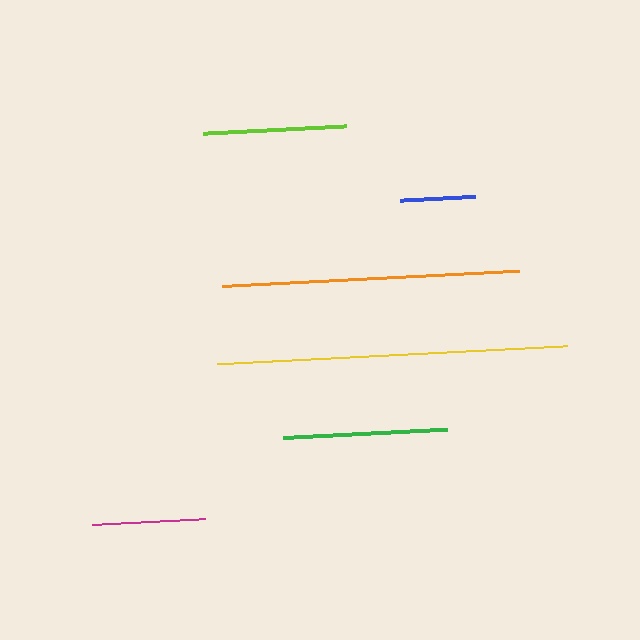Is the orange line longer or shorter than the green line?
The orange line is longer than the green line.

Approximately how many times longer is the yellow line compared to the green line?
The yellow line is approximately 2.1 times the length of the green line.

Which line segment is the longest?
The yellow line is the longest at approximately 350 pixels.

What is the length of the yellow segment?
The yellow segment is approximately 350 pixels long.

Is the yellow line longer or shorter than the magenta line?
The yellow line is longer than the magenta line.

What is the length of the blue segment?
The blue segment is approximately 75 pixels long.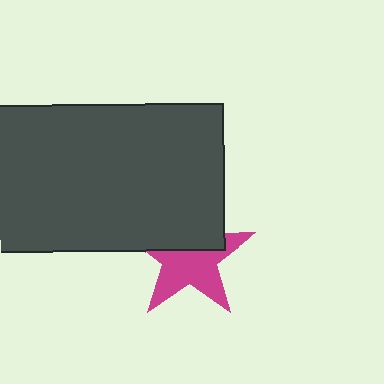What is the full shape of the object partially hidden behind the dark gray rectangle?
The partially hidden object is a magenta star.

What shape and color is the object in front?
The object in front is a dark gray rectangle.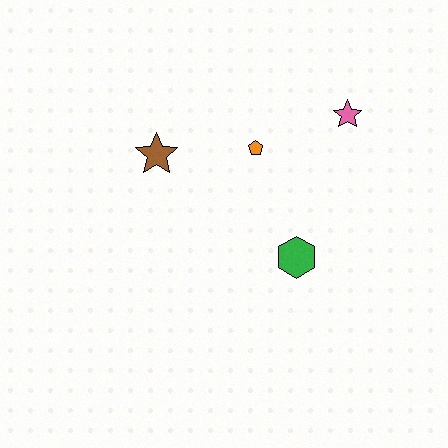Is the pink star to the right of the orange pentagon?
Yes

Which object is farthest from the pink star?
The brown star is farthest from the pink star.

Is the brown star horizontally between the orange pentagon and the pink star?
No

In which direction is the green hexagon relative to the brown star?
The green hexagon is to the right of the brown star.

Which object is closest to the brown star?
The orange pentagon is closest to the brown star.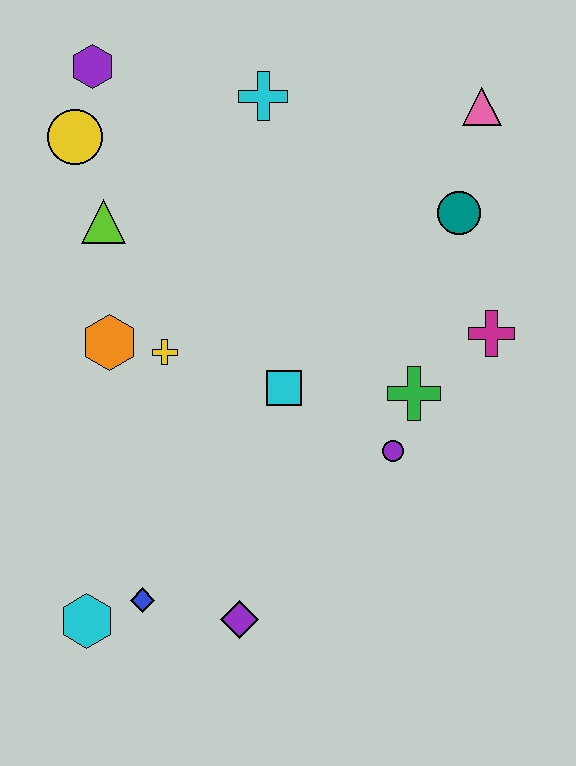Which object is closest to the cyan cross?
The purple hexagon is closest to the cyan cross.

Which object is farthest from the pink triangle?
The cyan hexagon is farthest from the pink triangle.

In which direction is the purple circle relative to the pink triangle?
The purple circle is below the pink triangle.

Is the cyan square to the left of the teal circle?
Yes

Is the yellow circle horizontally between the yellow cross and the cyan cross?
No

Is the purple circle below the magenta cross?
Yes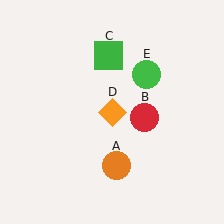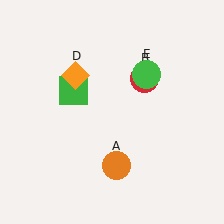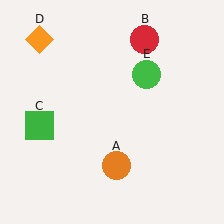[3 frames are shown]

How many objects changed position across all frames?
3 objects changed position: red circle (object B), green square (object C), orange diamond (object D).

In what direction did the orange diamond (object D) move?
The orange diamond (object D) moved up and to the left.